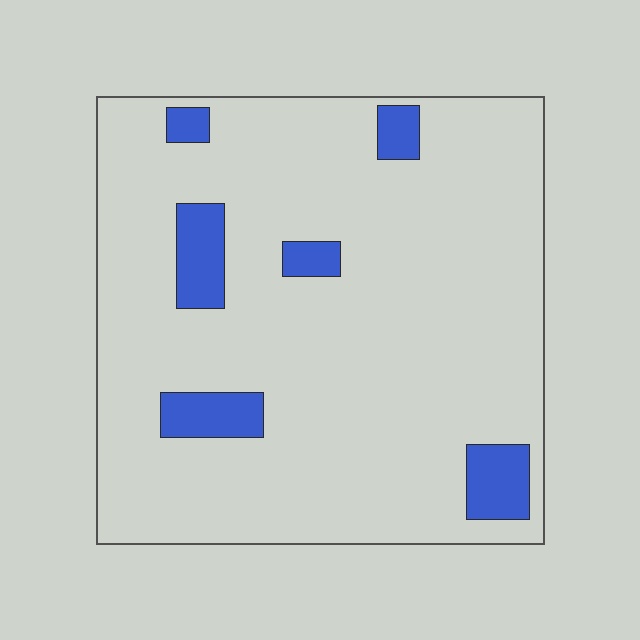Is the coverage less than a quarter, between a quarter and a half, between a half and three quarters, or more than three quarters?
Less than a quarter.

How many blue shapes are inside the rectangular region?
6.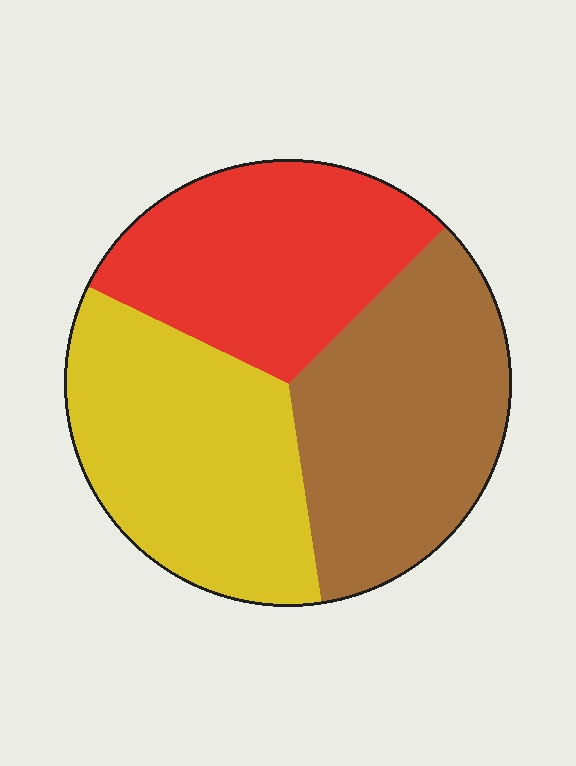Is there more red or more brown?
Brown.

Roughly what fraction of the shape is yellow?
Yellow covers roughly 35% of the shape.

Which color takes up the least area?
Red, at roughly 30%.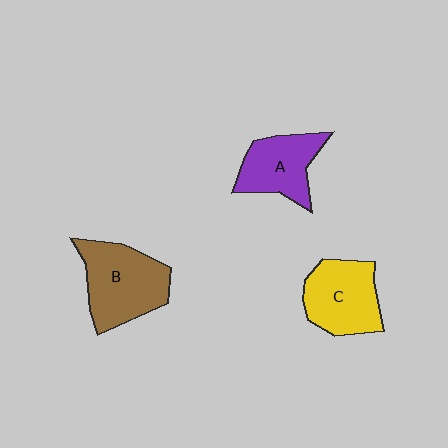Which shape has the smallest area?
Shape A (purple).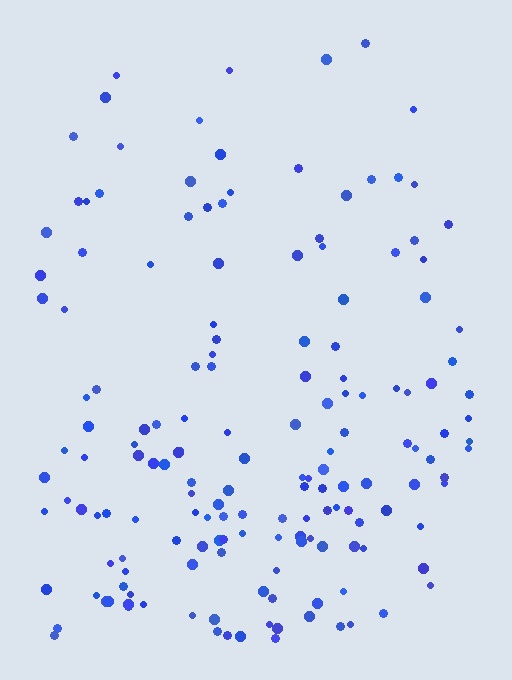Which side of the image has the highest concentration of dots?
The bottom.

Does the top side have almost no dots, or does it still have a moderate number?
Still a moderate number, just noticeably fewer than the bottom.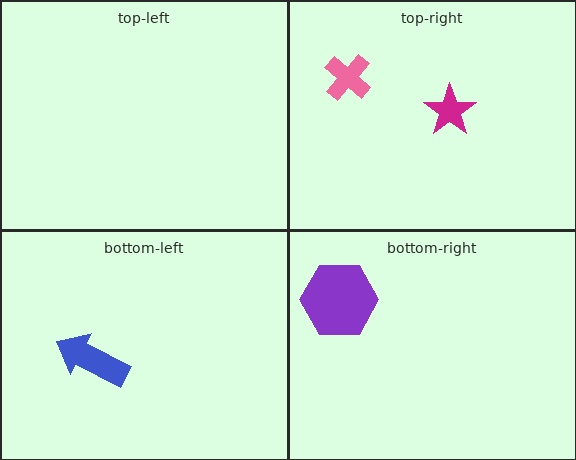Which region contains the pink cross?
The top-right region.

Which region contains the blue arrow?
The bottom-left region.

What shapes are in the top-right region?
The magenta star, the pink cross.